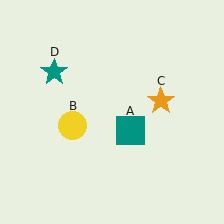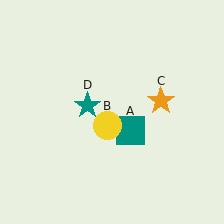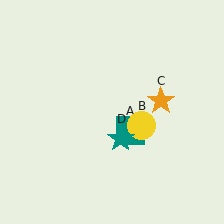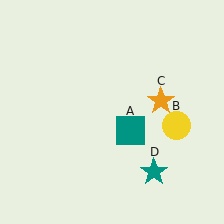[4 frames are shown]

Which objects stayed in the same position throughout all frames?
Teal square (object A) and orange star (object C) remained stationary.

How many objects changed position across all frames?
2 objects changed position: yellow circle (object B), teal star (object D).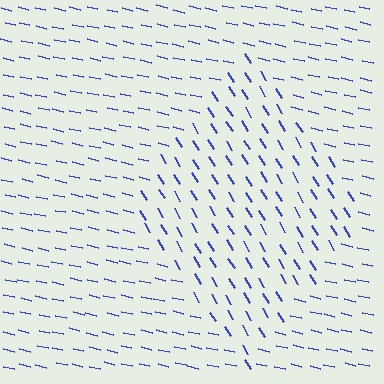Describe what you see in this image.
The image is filled with small blue line segments. A diamond region in the image has lines oriented differently from the surrounding lines, creating a visible texture boundary.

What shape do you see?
I see a diamond.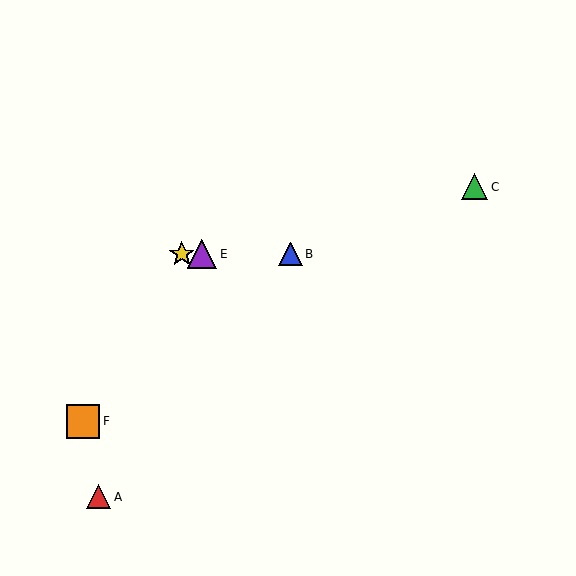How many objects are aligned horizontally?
3 objects (B, D, E) are aligned horizontally.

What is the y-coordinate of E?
Object E is at y≈254.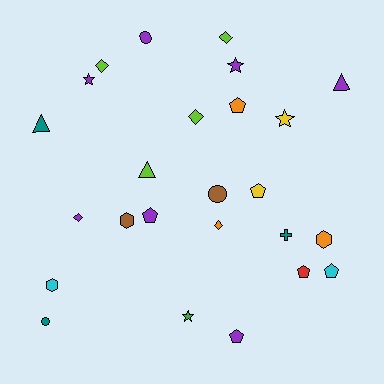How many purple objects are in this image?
There are 7 purple objects.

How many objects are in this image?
There are 25 objects.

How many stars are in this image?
There are 4 stars.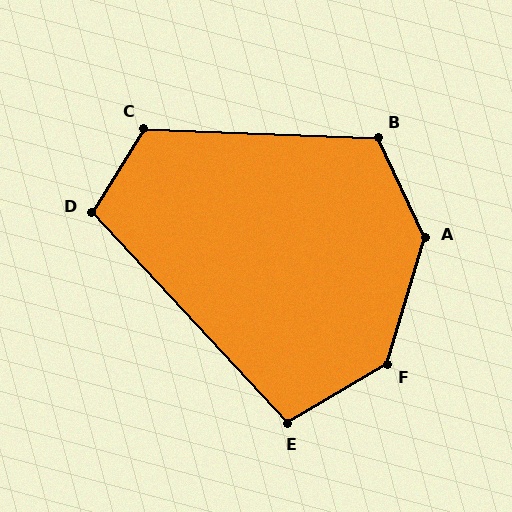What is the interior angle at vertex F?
Approximately 137 degrees (obtuse).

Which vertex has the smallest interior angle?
E, at approximately 102 degrees.